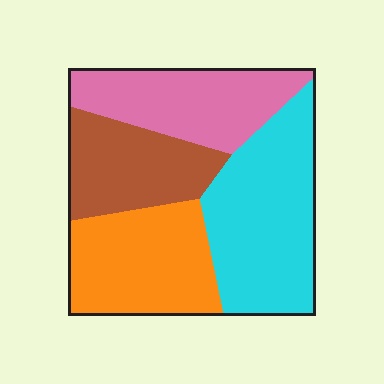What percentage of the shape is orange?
Orange takes up about one quarter (1/4) of the shape.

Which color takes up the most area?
Cyan, at roughly 30%.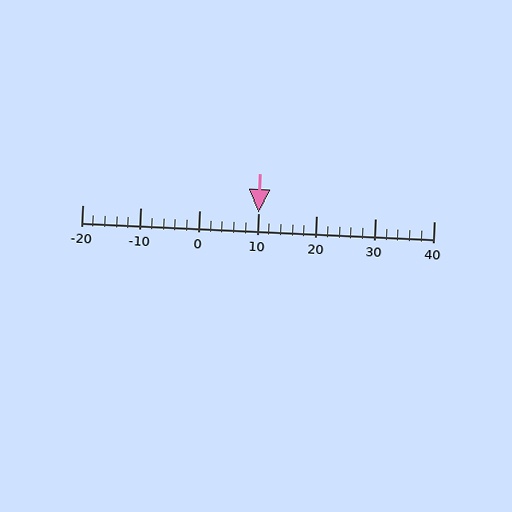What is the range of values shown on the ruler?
The ruler shows values from -20 to 40.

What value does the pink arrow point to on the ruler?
The pink arrow points to approximately 10.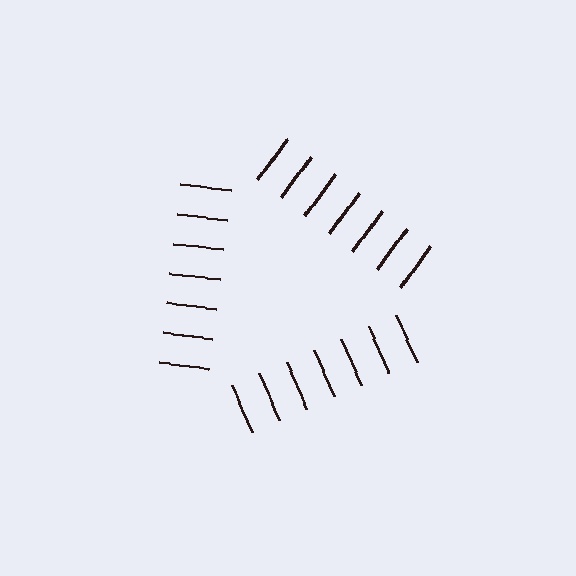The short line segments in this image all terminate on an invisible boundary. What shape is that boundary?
An illusory triangle — the line segments terminate on its edges but no continuous stroke is drawn.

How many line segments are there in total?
21 — 7 along each of the 3 edges.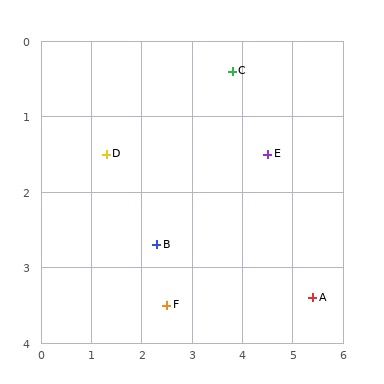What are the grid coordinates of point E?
Point E is at approximately (4.5, 1.5).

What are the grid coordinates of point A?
Point A is at approximately (5.4, 3.4).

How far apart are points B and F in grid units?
Points B and F are about 0.8 grid units apart.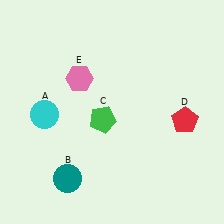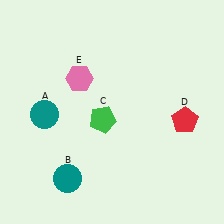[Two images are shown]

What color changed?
The circle (A) changed from cyan in Image 1 to teal in Image 2.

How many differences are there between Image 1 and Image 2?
There is 1 difference between the two images.